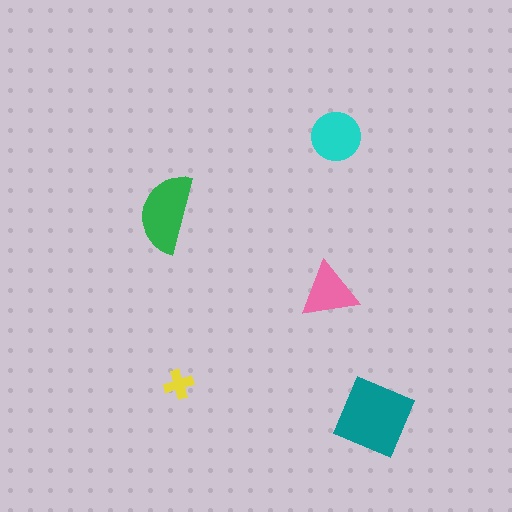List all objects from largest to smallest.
The teal diamond, the green semicircle, the cyan circle, the pink triangle, the yellow cross.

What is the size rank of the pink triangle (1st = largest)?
4th.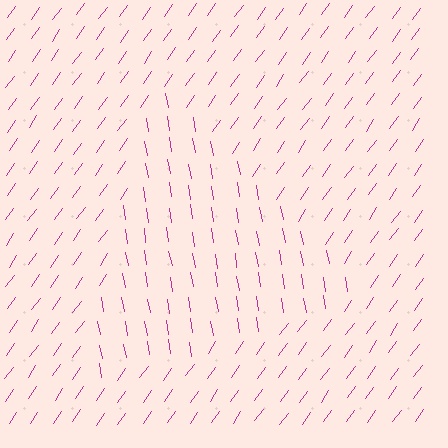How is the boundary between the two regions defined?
The boundary is defined purely by a change in line orientation (approximately 45 degrees difference). All lines are the same color and thickness.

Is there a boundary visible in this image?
Yes, there is a texture boundary formed by a change in line orientation.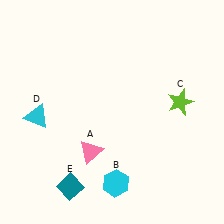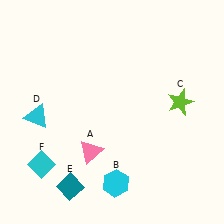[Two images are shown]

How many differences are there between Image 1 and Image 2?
There is 1 difference between the two images.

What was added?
A cyan diamond (F) was added in Image 2.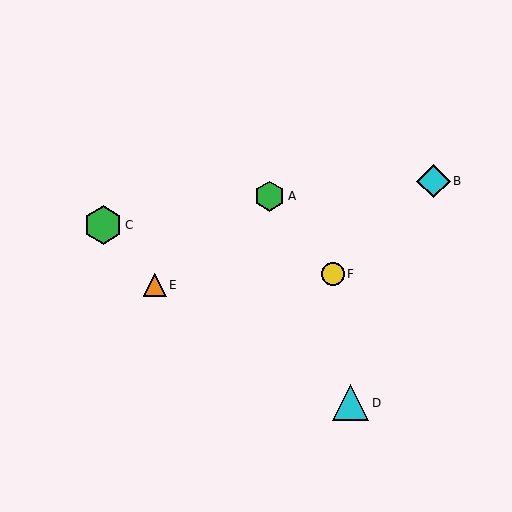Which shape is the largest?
The green hexagon (labeled C) is the largest.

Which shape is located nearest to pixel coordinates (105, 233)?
The green hexagon (labeled C) at (103, 225) is nearest to that location.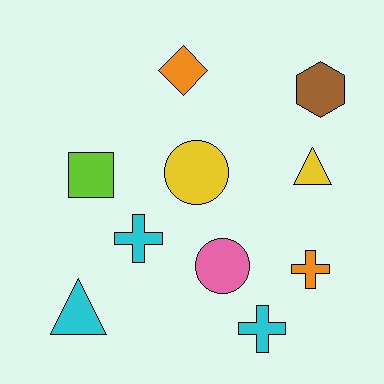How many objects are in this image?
There are 10 objects.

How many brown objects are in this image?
There is 1 brown object.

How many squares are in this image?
There is 1 square.